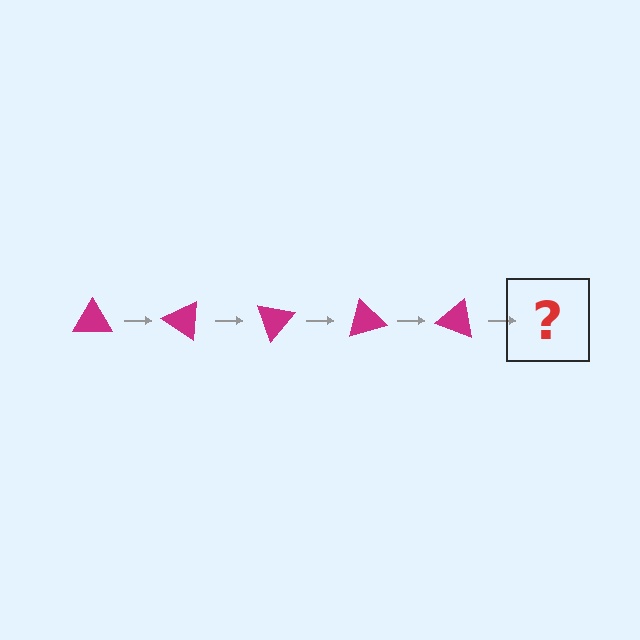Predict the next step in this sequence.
The next step is a magenta triangle rotated 175 degrees.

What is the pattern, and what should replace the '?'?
The pattern is that the triangle rotates 35 degrees each step. The '?' should be a magenta triangle rotated 175 degrees.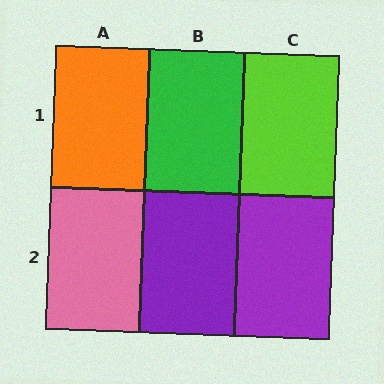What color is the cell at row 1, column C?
Lime.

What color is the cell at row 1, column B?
Green.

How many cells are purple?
2 cells are purple.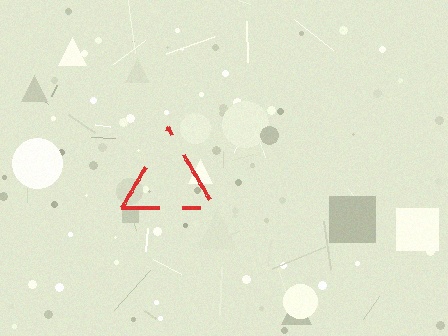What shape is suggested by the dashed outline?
The dashed outline suggests a triangle.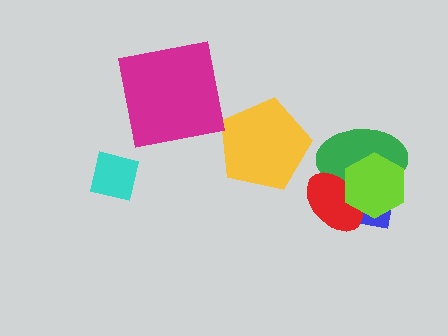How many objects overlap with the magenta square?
0 objects overlap with the magenta square.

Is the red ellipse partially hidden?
Yes, it is partially covered by another shape.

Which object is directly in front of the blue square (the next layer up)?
The green ellipse is directly in front of the blue square.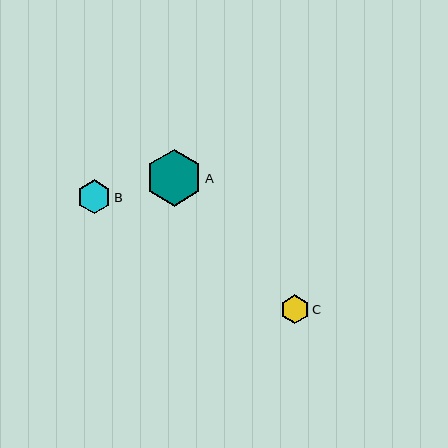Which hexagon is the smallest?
Hexagon C is the smallest with a size of approximately 29 pixels.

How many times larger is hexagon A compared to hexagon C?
Hexagon A is approximately 1.9 times the size of hexagon C.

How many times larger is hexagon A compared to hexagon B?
Hexagon A is approximately 1.6 times the size of hexagon B.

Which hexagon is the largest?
Hexagon A is the largest with a size of approximately 56 pixels.